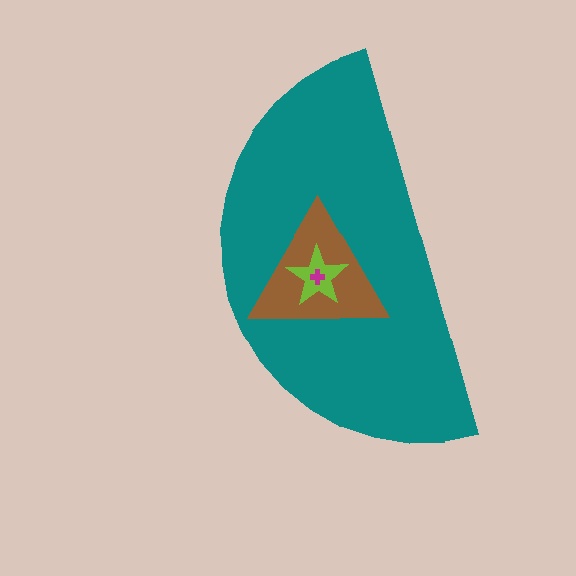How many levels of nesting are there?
4.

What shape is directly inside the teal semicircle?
The brown triangle.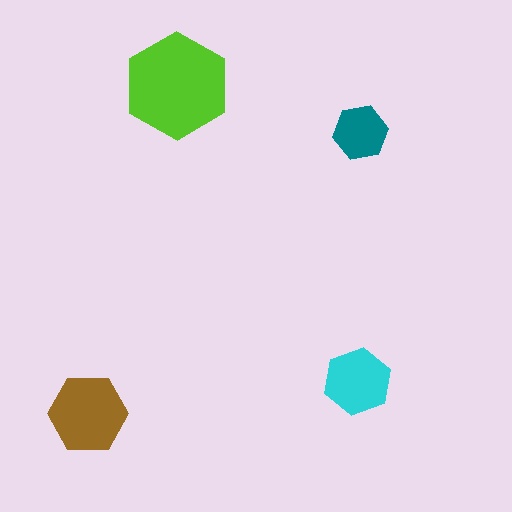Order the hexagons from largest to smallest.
the lime one, the brown one, the cyan one, the teal one.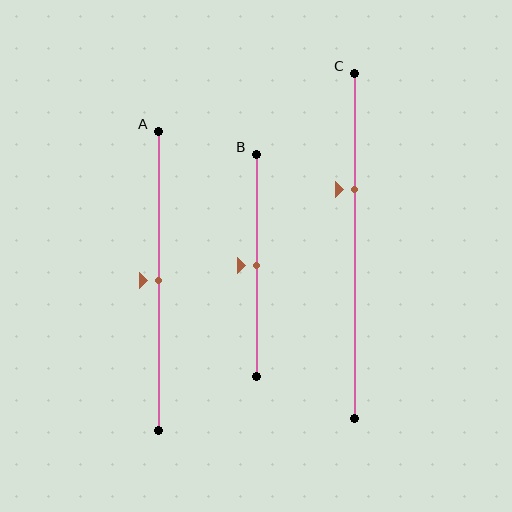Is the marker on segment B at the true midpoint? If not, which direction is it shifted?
Yes, the marker on segment B is at the true midpoint.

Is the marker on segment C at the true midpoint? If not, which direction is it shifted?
No, the marker on segment C is shifted upward by about 17% of the segment length.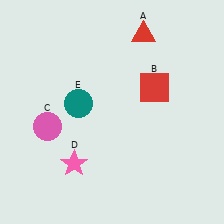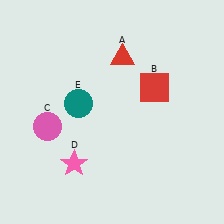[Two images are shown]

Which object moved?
The red triangle (A) moved down.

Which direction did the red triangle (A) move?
The red triangle (A) moved down.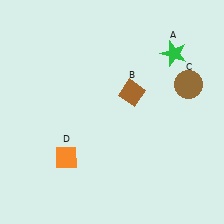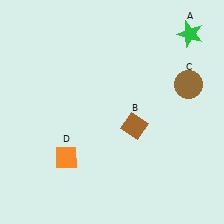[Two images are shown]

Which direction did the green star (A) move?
The green star (A) moved up.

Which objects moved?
The objects that moved are: the green star (A), the brown diamond (B).